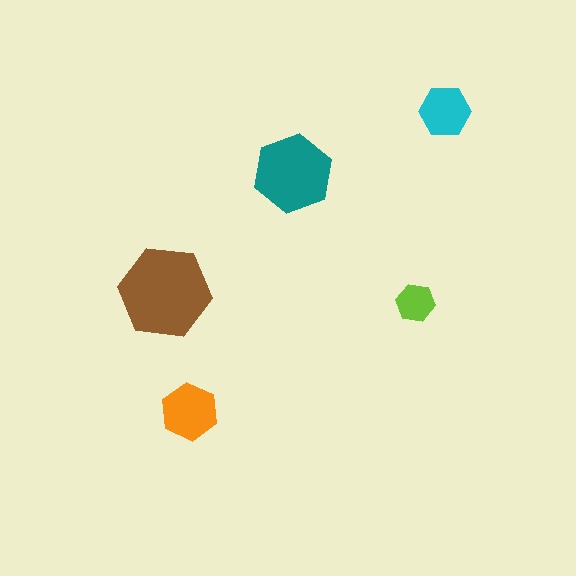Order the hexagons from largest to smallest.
the brown one, the teal one, the orange one, the cyan one, the lime one.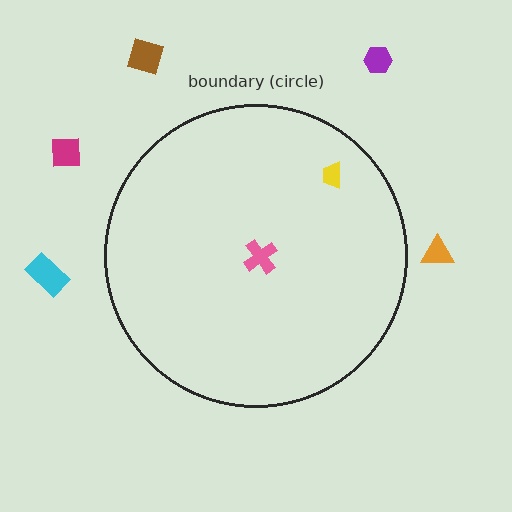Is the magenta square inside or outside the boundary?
Outside.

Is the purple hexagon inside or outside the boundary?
Outside.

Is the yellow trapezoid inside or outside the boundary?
Inside.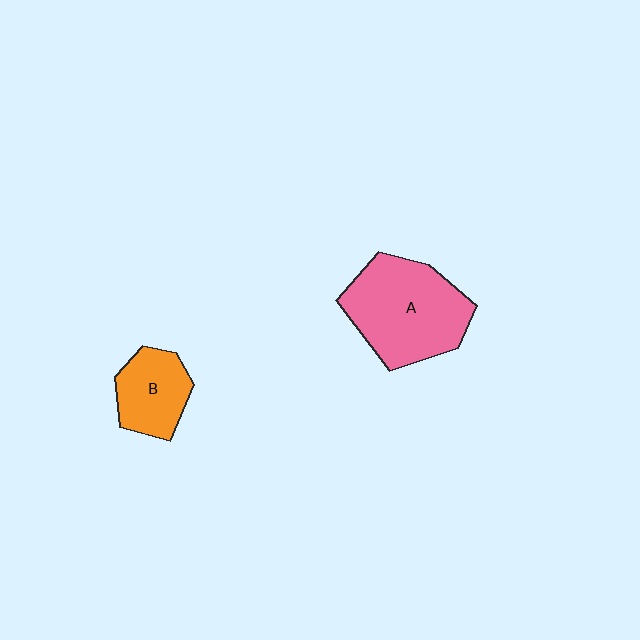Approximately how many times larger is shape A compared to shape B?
Approximately 1.9 times.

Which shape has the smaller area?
Shape B (orange).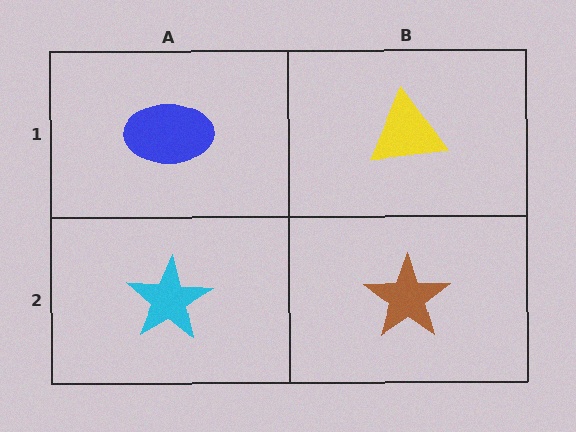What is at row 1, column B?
A yellow triangle.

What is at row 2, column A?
A cyan star.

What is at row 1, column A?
A blue ellipse.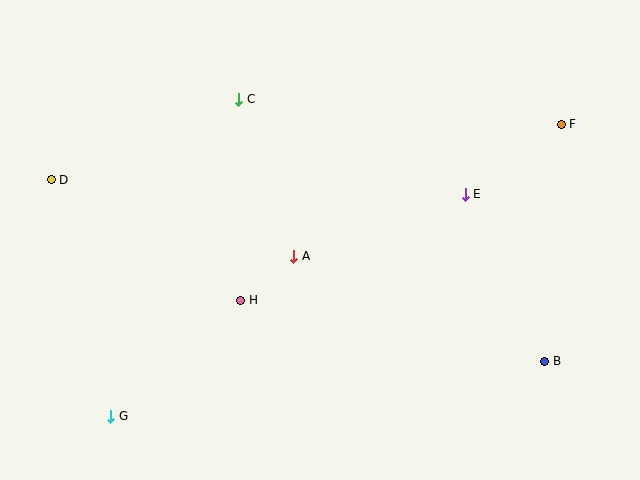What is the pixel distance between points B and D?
The distance between B and D is 526 pixels.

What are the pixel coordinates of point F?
Point F is at (561, 124).